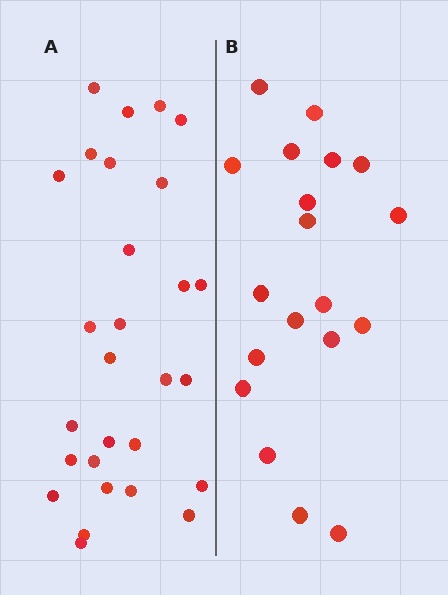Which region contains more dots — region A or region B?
Region A (the left region) has more dots.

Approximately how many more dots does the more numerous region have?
Region A has roughly 8 or so more dots than region B.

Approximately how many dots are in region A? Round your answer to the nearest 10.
About 30 dots. (The exact count is 28, which rounds to 30.)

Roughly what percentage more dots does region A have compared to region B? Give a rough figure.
About 45% more.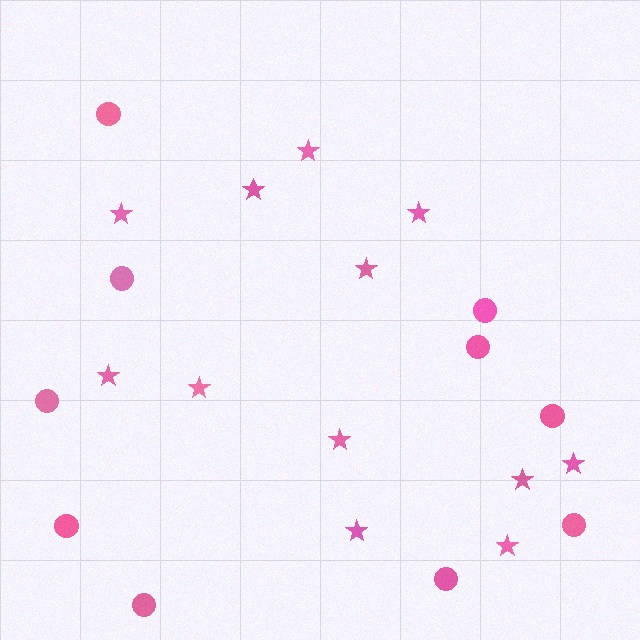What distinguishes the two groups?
There are 2 groups: one group of circles (10) and one group of stars (12).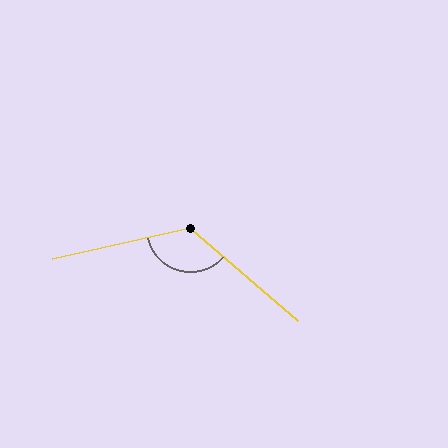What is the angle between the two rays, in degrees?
Approximately 127 degrees.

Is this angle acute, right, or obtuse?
It is obtuse.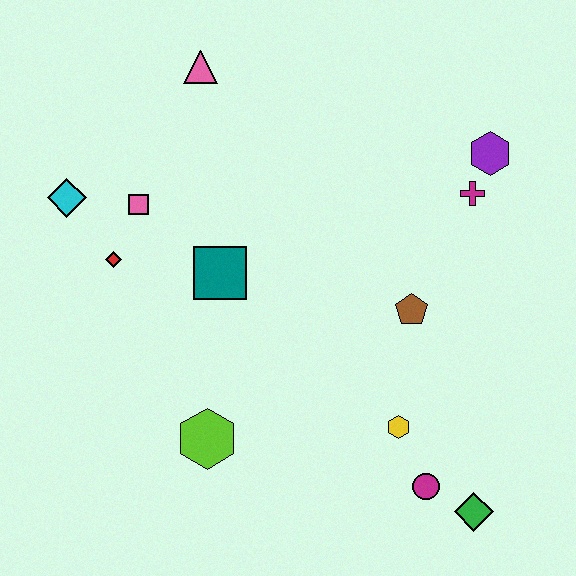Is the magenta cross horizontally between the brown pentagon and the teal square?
No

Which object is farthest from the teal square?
The green diamond is farthest from the teal square.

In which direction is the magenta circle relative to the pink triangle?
The magenta circle is below the pink triangle.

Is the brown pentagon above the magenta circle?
Yes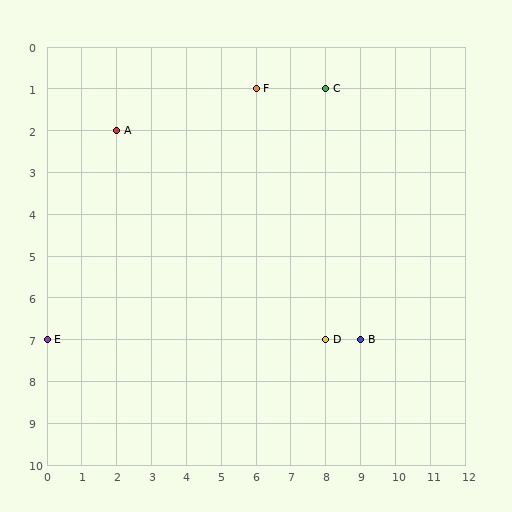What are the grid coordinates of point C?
Point C is at grid coordinates (8, 1).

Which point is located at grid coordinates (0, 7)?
Point E is at (0, 7).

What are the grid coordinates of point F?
Point F is at grid coordinates (6, 1).